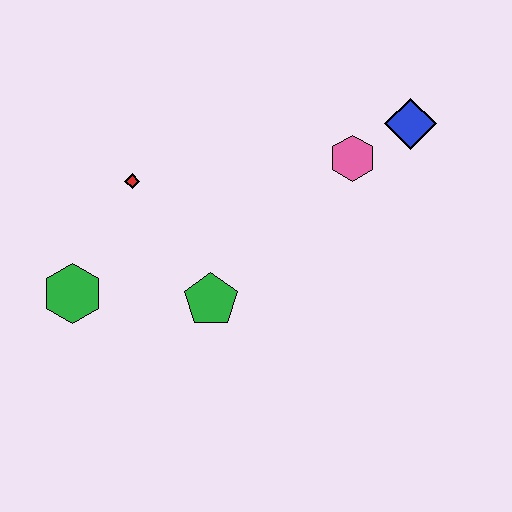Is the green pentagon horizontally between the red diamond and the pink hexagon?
Yes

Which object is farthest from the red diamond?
The blue diamond is farthest from the red diamond.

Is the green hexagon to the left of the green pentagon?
Yes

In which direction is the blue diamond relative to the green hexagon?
The blue diamond is to the right of the green hexagon.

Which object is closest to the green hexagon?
The red diamond is closest to the green hexagon.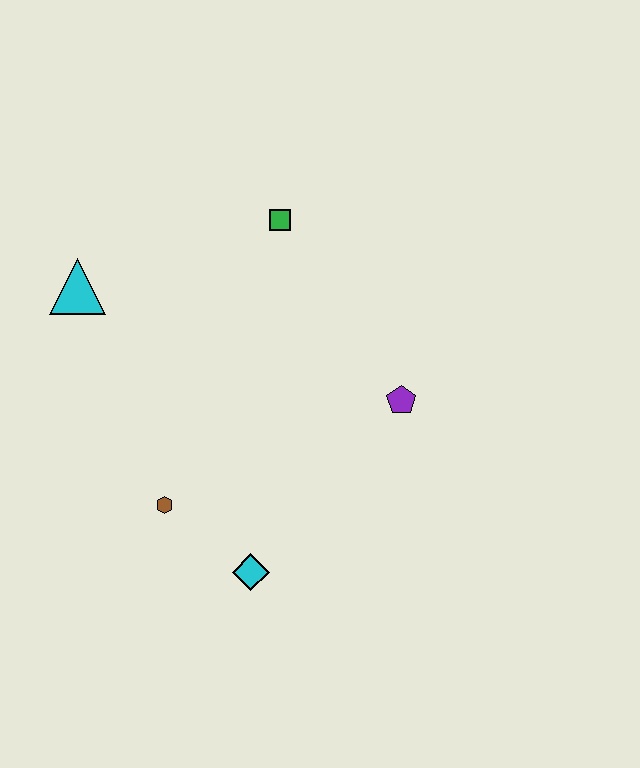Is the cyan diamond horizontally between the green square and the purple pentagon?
No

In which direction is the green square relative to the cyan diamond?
The green square is above the cyan diamond.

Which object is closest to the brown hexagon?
The cyan diamond is closest to the brown hexagon.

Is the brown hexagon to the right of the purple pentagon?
No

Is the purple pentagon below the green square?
Yes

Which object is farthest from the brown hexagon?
The green square is farthest from the brown hexagon.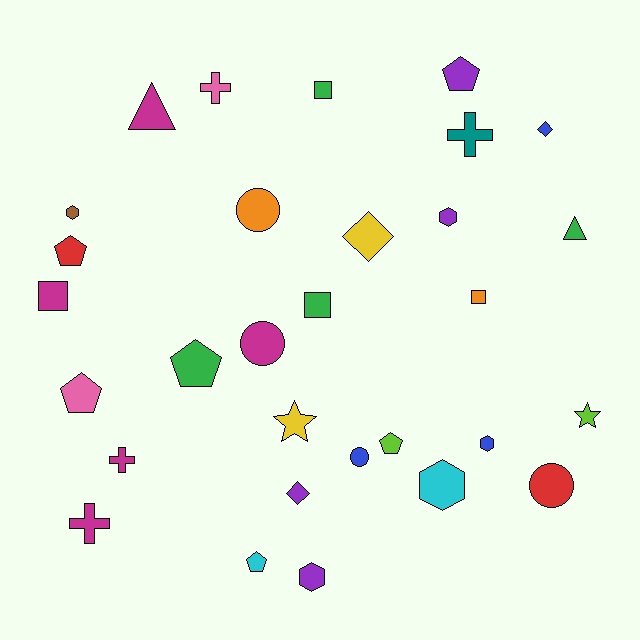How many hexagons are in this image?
There are 5 hexagons.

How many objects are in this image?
There are 30 objects.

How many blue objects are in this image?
There are 3 blue objects.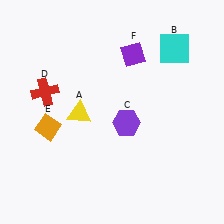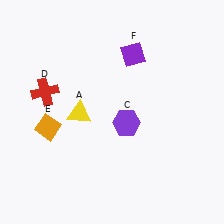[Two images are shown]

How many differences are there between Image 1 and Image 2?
There is 1 difference between the two images.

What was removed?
The cyan square (B) was removed in Image 2.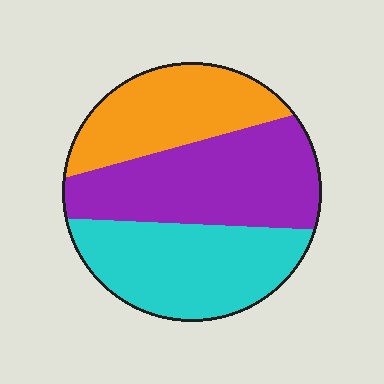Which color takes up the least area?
Orange, at roughly 25%.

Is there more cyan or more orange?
Cyan.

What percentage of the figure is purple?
Purple covers around 40% of the figure.